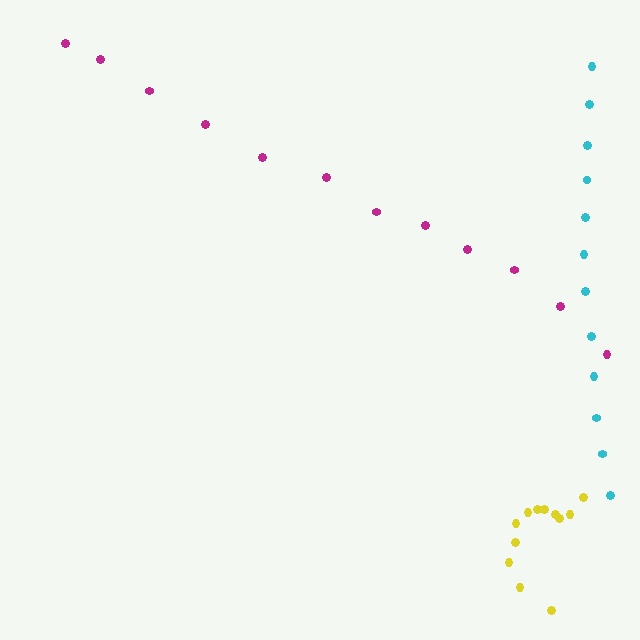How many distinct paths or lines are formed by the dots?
There are 3 distinct paths.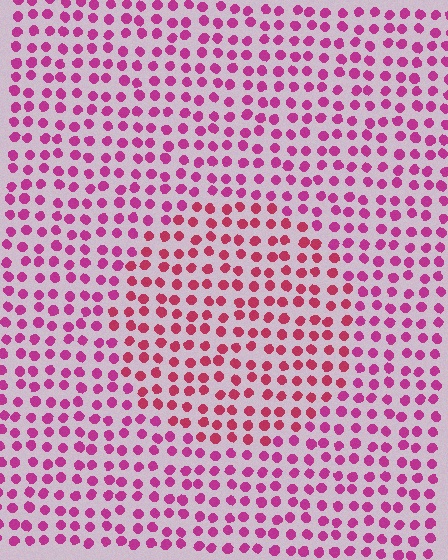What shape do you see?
I see a circle.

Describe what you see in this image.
The image is filled with small magenta elements in a uniform arrangement. A circle-shaped region is visible where the elements are tinted to a slightly different hue, forming a subtle color boundary.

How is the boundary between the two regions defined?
The boundary is defined purely by a slight shift in hue (about 23 degrees). Spacing, size, and orientation are identical on both sides.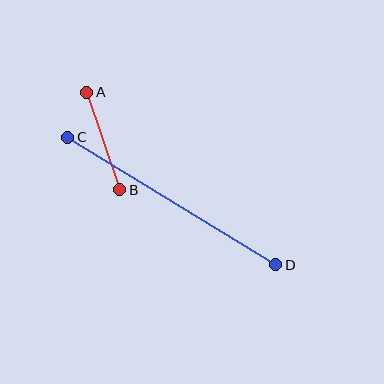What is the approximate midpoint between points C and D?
The midpoint is at approximately (172, 201) pixels.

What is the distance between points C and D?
The distance is approximately 244 pixels.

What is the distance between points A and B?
The distance is approximately 103 pixels.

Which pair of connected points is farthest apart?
Points C and D are farthest apart.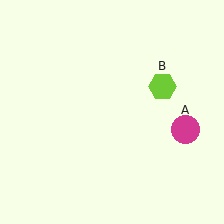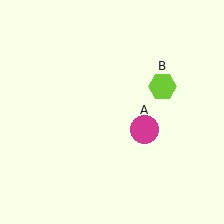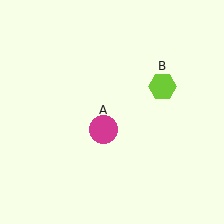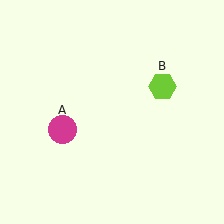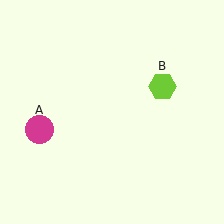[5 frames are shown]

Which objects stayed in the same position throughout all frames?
Lime hexagon (object B) remained stationary.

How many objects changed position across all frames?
1 object changed position: magenta circle (object A).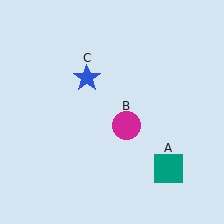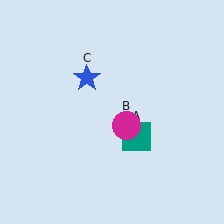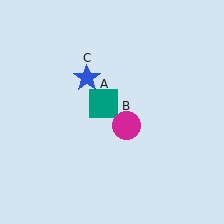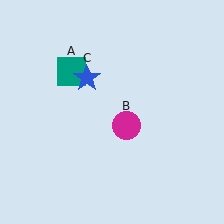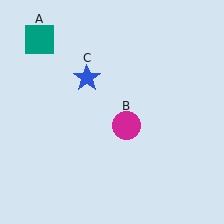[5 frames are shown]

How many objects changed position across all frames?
1 object changed position: teal square (object A).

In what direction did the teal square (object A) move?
The teal square (object A) moved up and to the left.